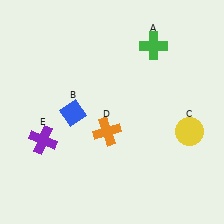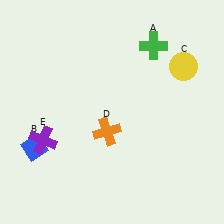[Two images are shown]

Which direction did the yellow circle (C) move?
The yellow circle (C) moved up.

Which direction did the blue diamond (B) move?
The blue diamond (B) moved left.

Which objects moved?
The objects that moved are: the blue diamond (B), the yellow circle (C).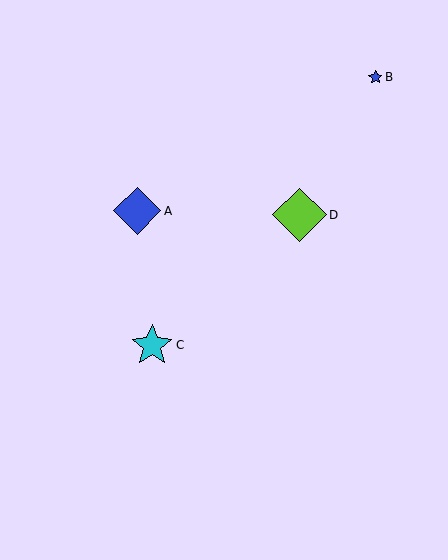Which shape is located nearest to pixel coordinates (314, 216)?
The lime diamond (labeled D) at (300, 215) is nearest to that location.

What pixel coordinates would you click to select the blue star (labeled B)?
Click at (375, 77) to select the blue star B.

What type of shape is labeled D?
Shape D is a lime diamond.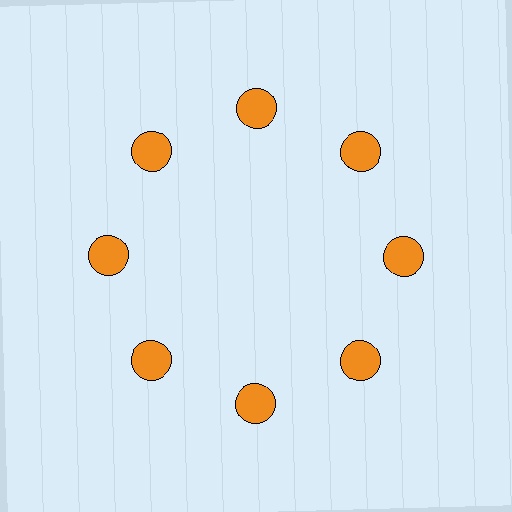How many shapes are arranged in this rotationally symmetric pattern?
There are 8 shapes, arranged in 8 groups of 1.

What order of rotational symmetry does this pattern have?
This pattern has 8-fold rotational symmetry.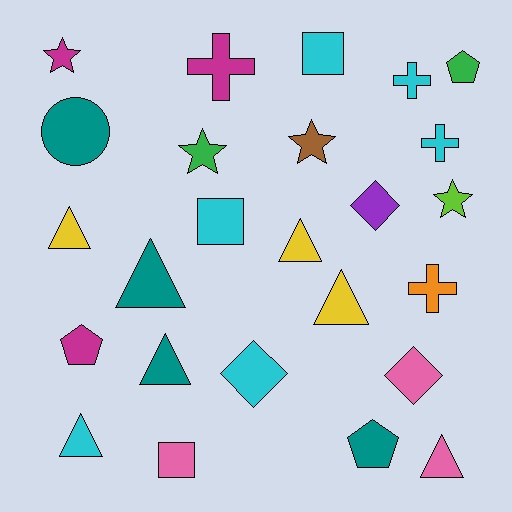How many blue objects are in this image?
There are no blue objects.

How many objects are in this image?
There are 25 objects.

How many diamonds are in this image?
There are 3 diamonds.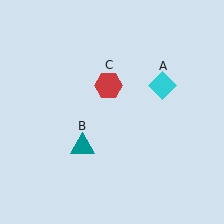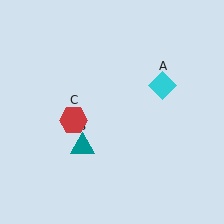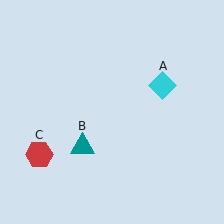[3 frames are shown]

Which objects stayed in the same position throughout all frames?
Cyan diamond (object A) and teal triangle (object B) remained stationary.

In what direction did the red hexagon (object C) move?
The red hexagon (object C) moved down and to the left.